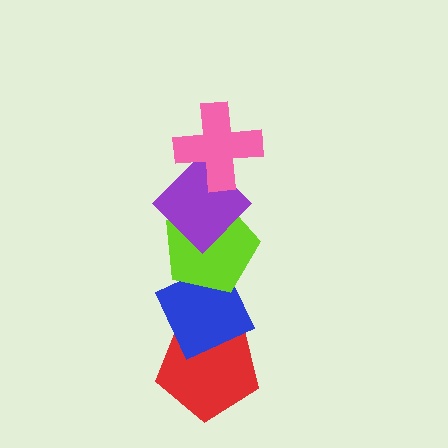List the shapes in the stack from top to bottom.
From top to bottom: the pink cross, the purple diamond, the lime pentagon, the blue diamond, the red pentagon.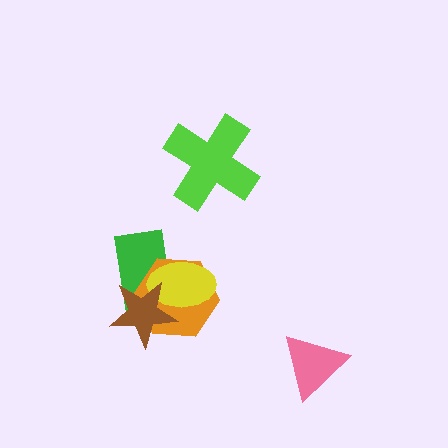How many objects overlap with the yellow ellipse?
3 objects overlap with the yellow ellipse.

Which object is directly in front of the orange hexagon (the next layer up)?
The yellow ellipse is directly in front of the orange hexagon.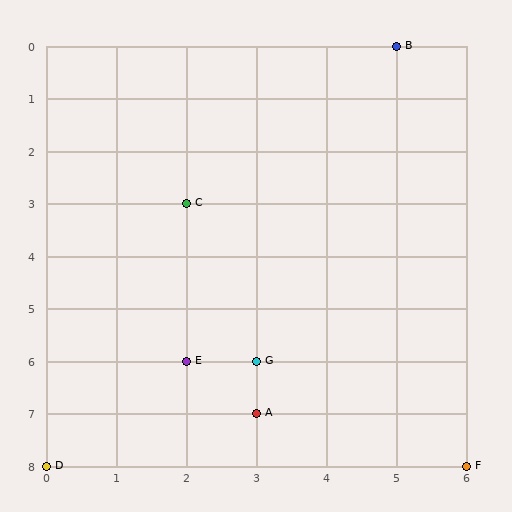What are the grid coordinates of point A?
Point A is at grid coordinates (3, 7).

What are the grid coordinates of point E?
Point E is at grid coordinates (2, 6).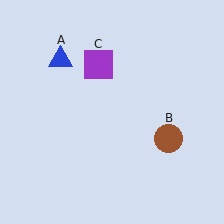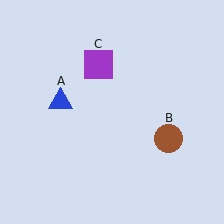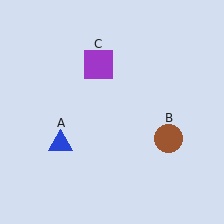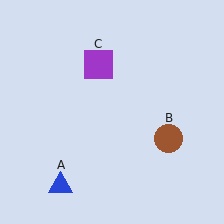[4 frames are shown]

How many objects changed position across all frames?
1 object changed position: blue triangle (object A).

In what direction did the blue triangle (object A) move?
The blue triangle (object A) moved down.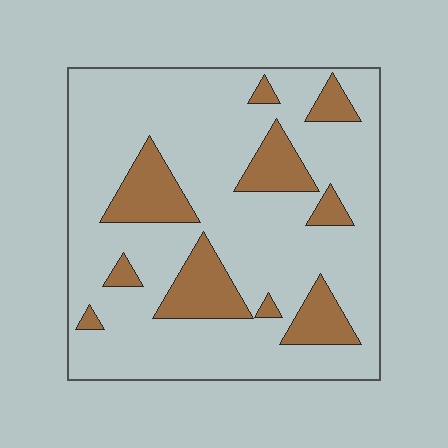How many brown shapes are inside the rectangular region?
10.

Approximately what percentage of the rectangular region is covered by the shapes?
Approximately 20%.